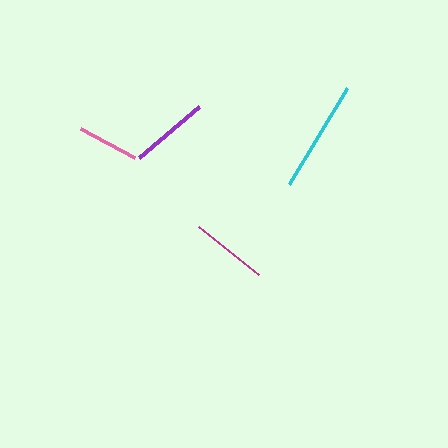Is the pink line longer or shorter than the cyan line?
The cyan line is longer than the pink line.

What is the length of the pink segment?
The pink segment is approximately 62 pixels long.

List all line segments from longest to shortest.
From longest to shortest: cyan, purple, magenta, pink.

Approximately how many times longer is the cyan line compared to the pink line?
The cyan line is approximately 1.8 times the length of the pink line.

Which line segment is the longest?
The cyan line is the longest at approximately 112 pixels.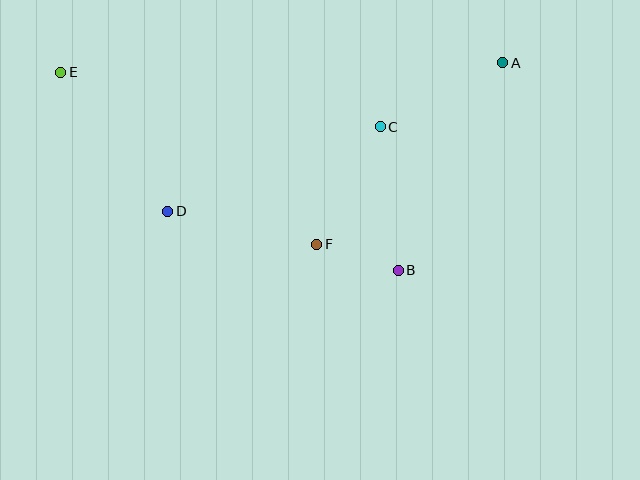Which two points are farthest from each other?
Points A and E are farthest from each other.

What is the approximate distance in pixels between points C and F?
The distance between C and F is approximately 134 pixels.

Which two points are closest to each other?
Points B and F are closest to each other.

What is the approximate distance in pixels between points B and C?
The distance between B and C is approximately 145 pixels.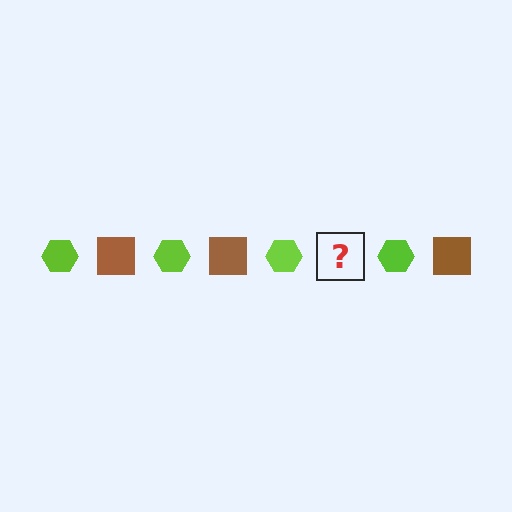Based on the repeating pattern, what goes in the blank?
The blank should be a brown square.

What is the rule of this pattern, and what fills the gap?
The rule is that the pattern alternates between lime hexagon and brown square. The gap should be filled with a brown square.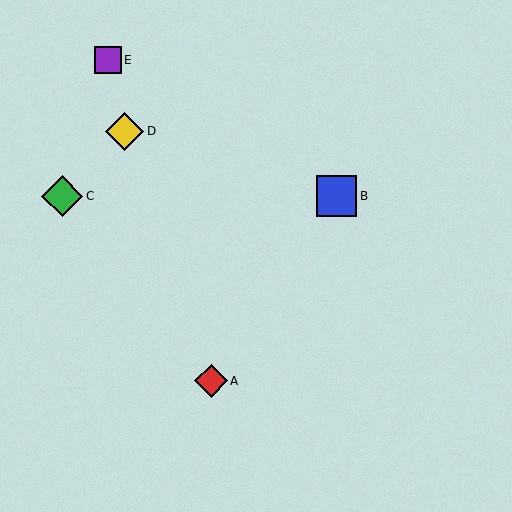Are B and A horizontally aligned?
No, B is at y≈196 and A is at y≈381.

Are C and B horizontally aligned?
Yes, both are at y≈196.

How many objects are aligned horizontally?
2 objects (B, C) are aligned horizontally.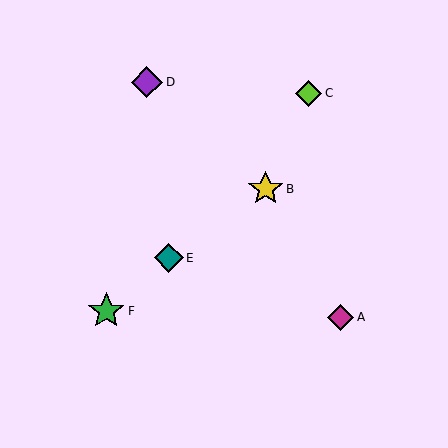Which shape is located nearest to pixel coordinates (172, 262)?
The teal diamond (labeled E) at (169, 258) is nearest to that location.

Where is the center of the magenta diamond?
The center of the magenta diamond is at (341, 317).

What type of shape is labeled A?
Shape A is a magenta diamond.